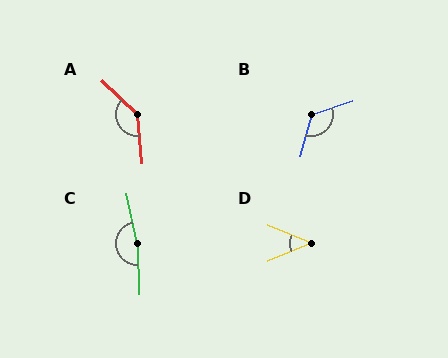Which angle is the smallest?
D, at approximately 45 degrees.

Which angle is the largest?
C, at approximately 169 degrees.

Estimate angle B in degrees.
Approximately 124 degrees.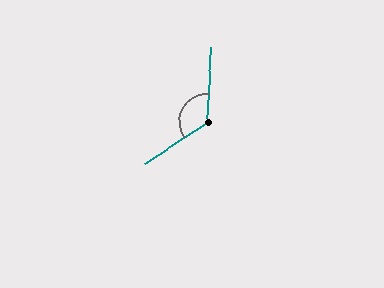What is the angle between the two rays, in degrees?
Approximately 126 degrees.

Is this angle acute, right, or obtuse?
It is obtuse.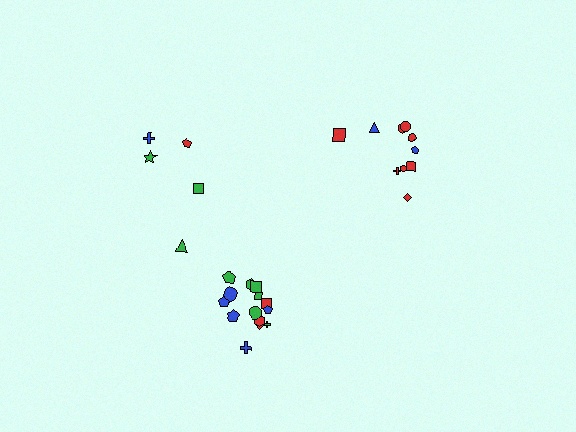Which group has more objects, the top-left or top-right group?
The top-right group.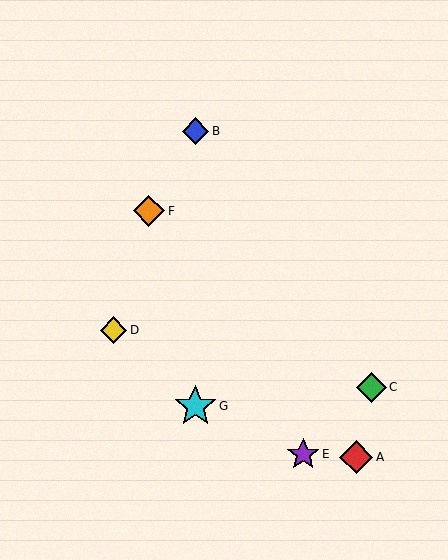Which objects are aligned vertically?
Objects B, G are aligned vertically.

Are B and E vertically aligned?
No, B is at x≈195 and E is at x≈303.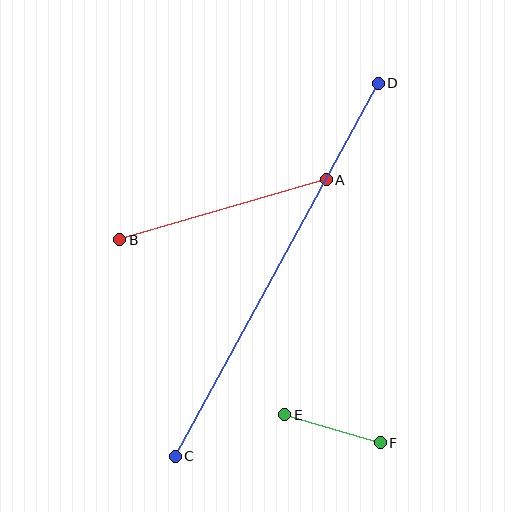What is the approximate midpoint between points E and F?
The midpoint is at approximately (332, 429) pixels.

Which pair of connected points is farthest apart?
Points C and D are farthest apart.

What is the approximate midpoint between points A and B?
The midpoint is at approximately (223, 210) pixels.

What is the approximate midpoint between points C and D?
The midpoint is at approximately (277, 270) pixels.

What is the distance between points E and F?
The distance is approximately 99 pixels.